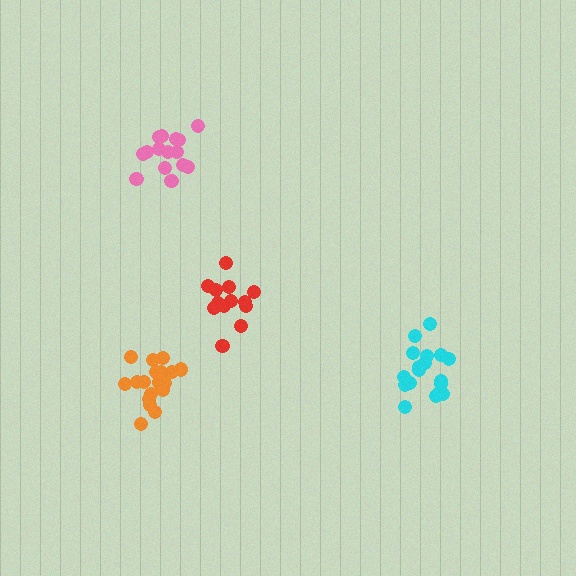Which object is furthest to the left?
The orange cluster is leftmost.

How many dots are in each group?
Group 1: 19 dots, Group 2: 18 dots, Group 3: 13 dots, Group 4: 15 dots (65 total).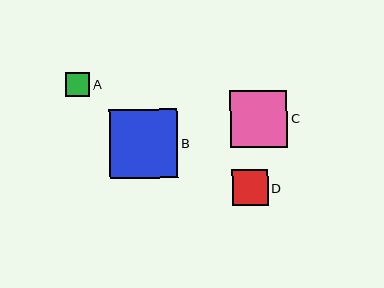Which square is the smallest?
Square A is the smallest with a size of approximately 24 pixels.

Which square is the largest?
Square B is the largest with a size of approximately 69 pixels.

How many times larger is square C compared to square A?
Square C is approximately 2.4 times the size of square A.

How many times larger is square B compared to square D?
Square B is approximately 1.9 times the size of square D.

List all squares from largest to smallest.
From largest to smallest: B, C, D, A.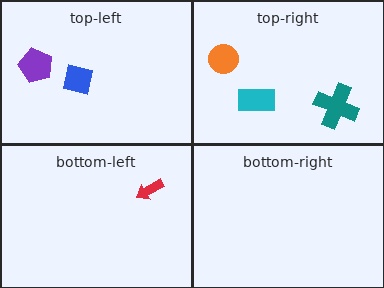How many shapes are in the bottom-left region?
1.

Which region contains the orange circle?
The top-right region.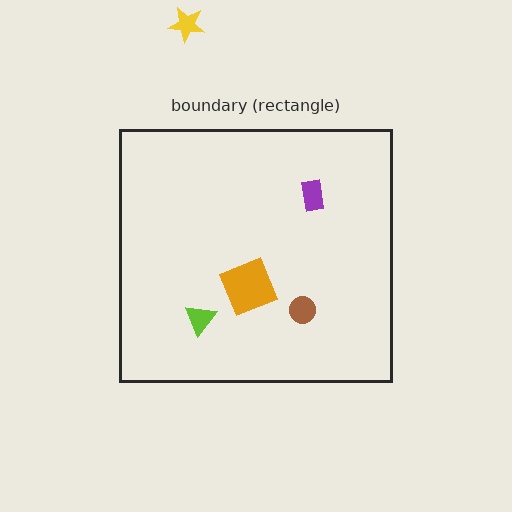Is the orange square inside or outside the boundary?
Inside.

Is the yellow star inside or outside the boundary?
Outside.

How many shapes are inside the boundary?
4 inside, 1 outside.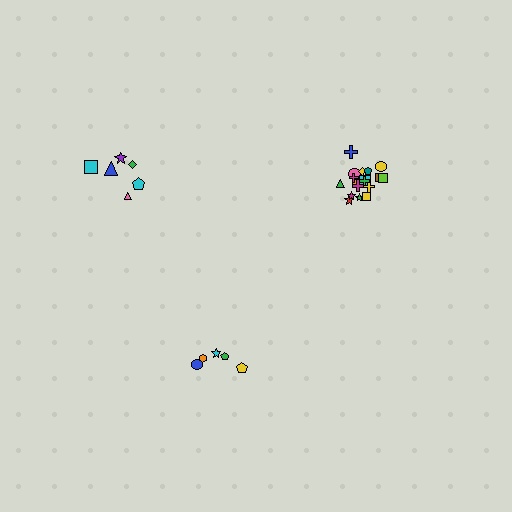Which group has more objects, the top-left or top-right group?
The top-right group.